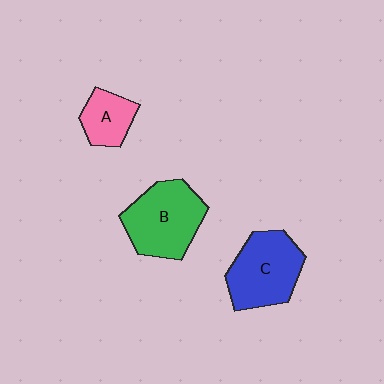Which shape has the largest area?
Shape B (green).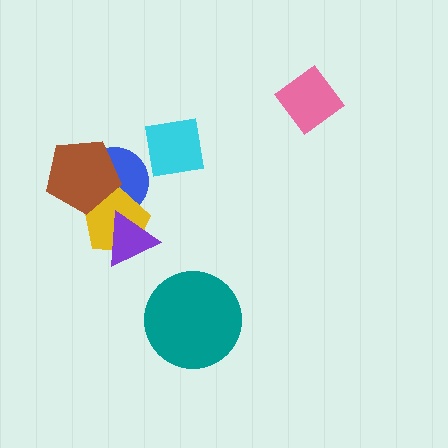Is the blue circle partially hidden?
Yes, it is partially covered by another shape.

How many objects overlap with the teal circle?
0 objects overlap with the teal circle.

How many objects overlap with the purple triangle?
1 object overlaps with the purple triangle.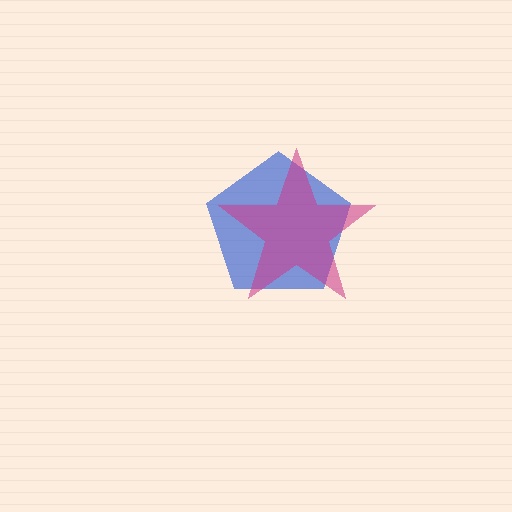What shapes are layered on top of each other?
The layered shapes are: a blue pentagon, a magenta star.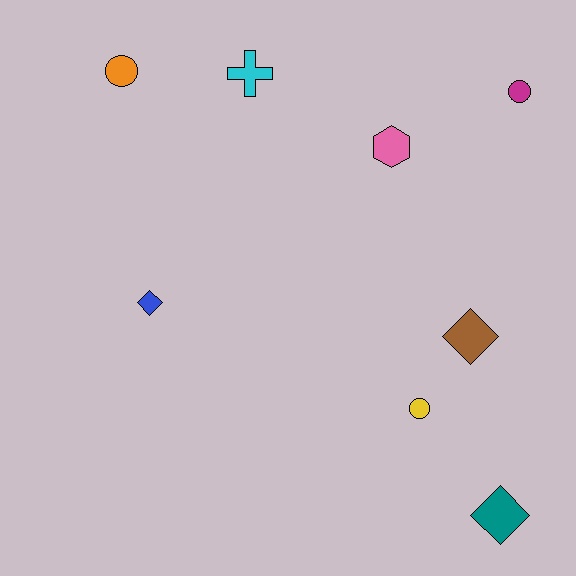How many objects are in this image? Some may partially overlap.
There are 8 objects.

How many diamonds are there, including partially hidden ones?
There are 3 diamonds.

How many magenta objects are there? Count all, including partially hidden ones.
There is 1 magenta object.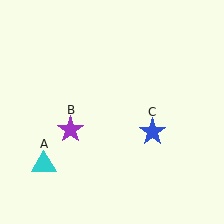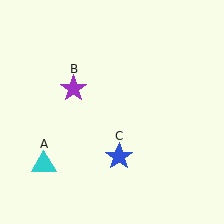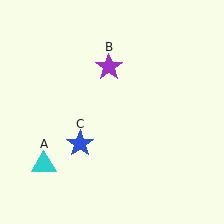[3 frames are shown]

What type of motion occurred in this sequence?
The purple star (object B), blue star (object C) rotated clockwise around the center of the scene.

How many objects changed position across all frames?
2 objects changed position: purple star (object B), blue star (object C).